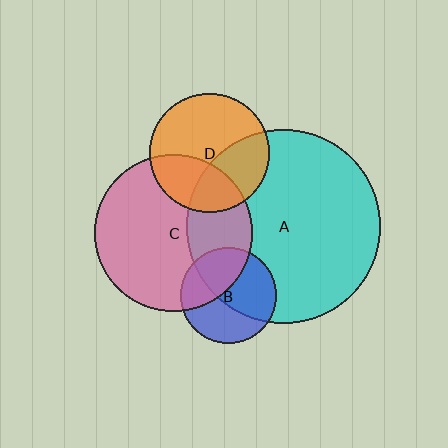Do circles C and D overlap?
Yes.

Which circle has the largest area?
Circle A (cyan).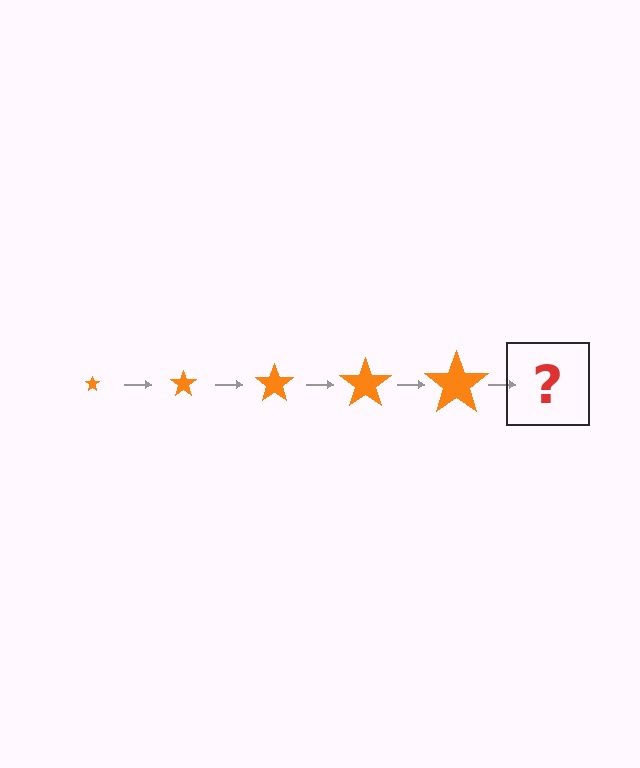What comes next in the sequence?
The next element should be an orange star, larger than the previous one.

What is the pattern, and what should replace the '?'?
The pattern is that the star gets progressively larger each step. The '?' should be an orange star, larger than the previous one.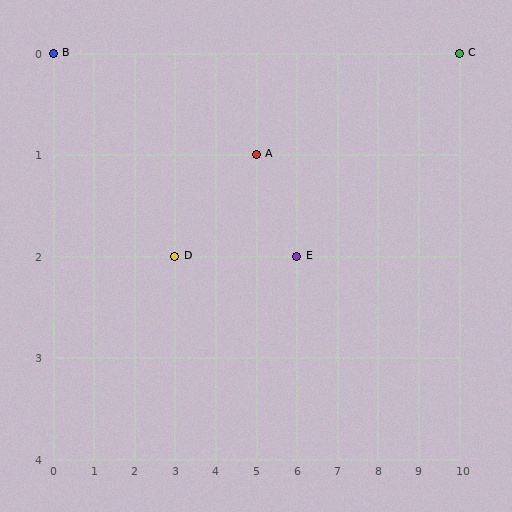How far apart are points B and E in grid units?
Points B and E are 6 columns and 2 rows apart (about 6.3 grid units diagonally).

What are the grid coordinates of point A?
Point A is at grid coordinates (5, 1).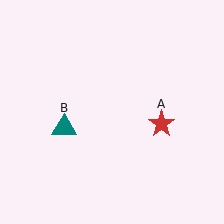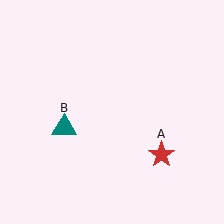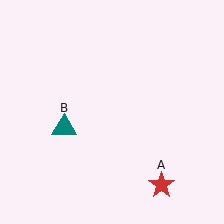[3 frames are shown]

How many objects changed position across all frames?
1 object changed position: red star (object A).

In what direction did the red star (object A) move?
The red star (object A) moved down.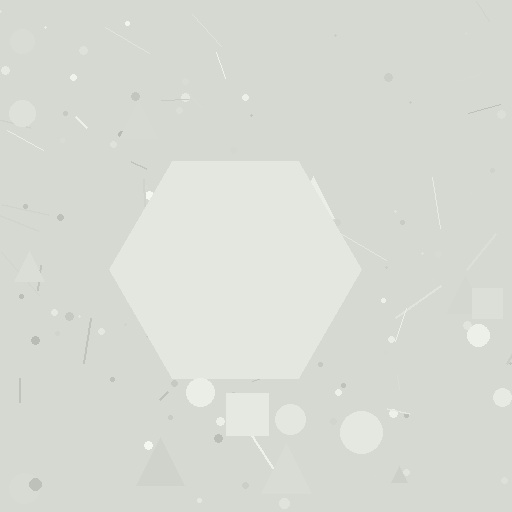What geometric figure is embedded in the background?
A hexagon is embedded in the background.